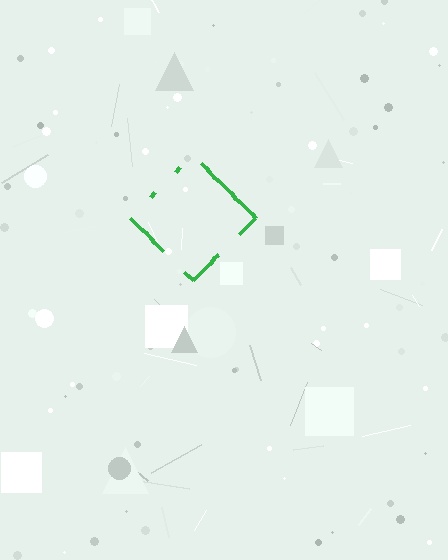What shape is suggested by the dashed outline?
The dashed outline suggests a diamond.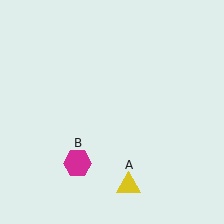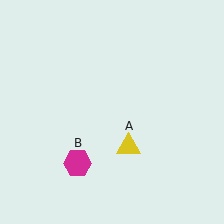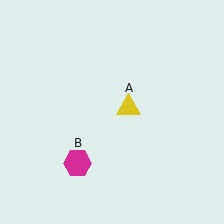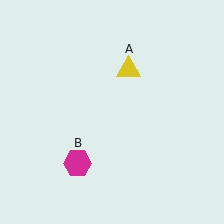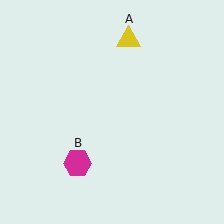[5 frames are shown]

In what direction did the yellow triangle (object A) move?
The yellow triangle (object A) moved up.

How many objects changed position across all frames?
1 object changed position: yellow triangle (object A).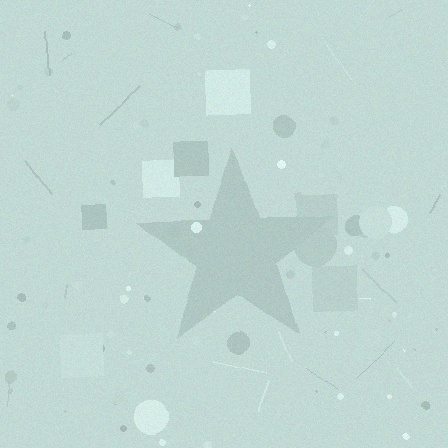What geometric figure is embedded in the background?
A star is embedded in the background.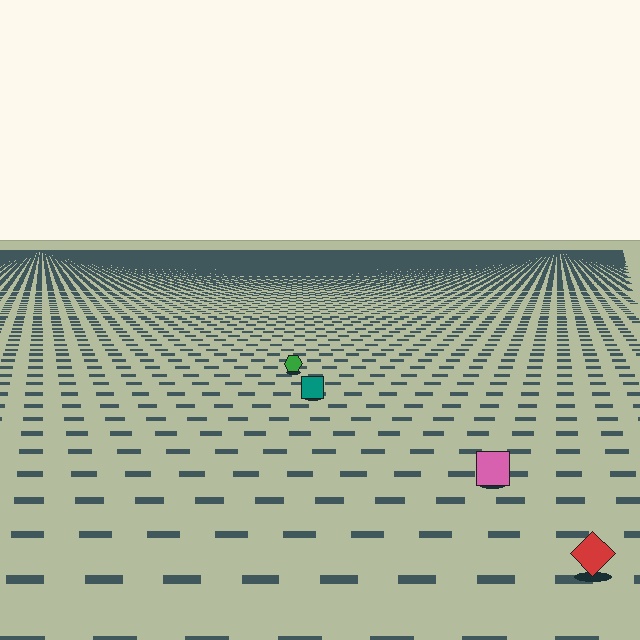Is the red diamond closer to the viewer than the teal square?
Yes. The red diamond is closer — you can tell from the texture gradient: the ground texture is coarser near it.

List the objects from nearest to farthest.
From nearest to farthest: the red diamond, the pink square, the teal square, the green hexagon.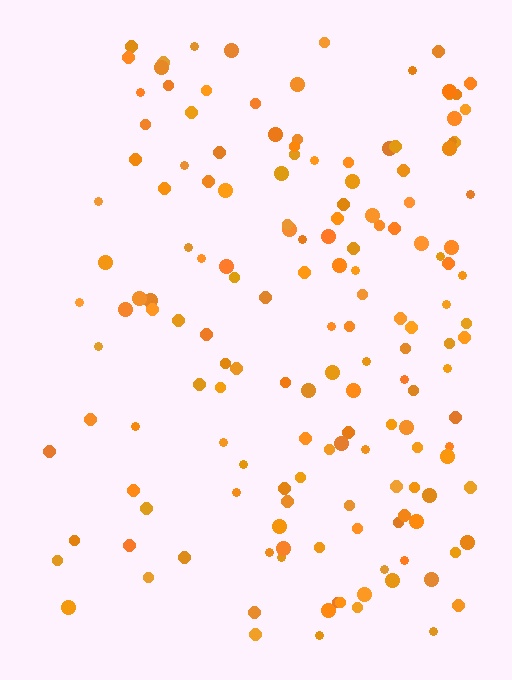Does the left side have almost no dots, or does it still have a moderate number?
Still a moderate number, just noticeably fewer than the right.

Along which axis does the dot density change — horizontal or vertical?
Horizontal.